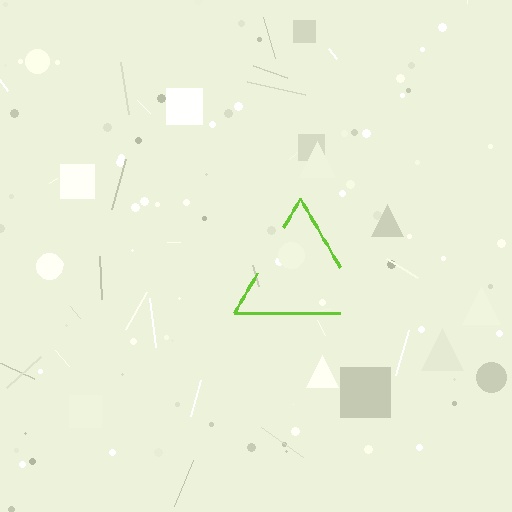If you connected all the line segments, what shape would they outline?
They would outline a triangle.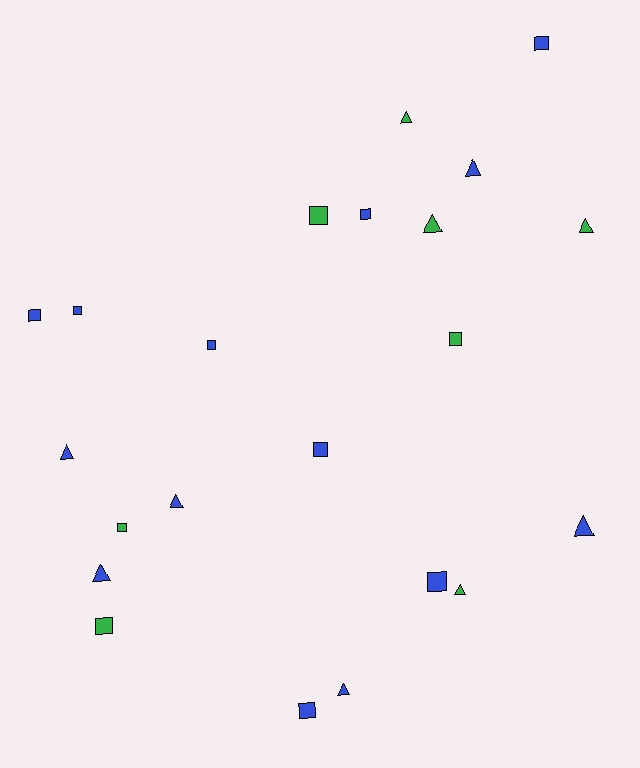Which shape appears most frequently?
Square, with 12 objects.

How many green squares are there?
There are 4 green squares.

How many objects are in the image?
There are 22 objects.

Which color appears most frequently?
Blue, with 14 objects.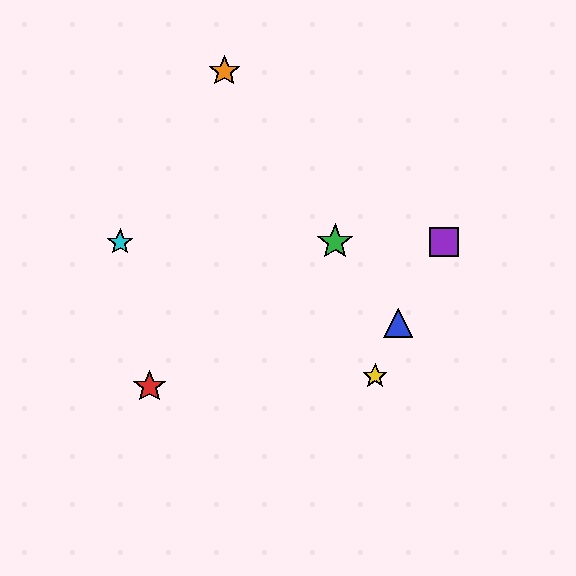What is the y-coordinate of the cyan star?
The cyan star is at y≈242.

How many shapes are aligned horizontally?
3 shapes (the green star, the purple square, the cyan star) are aligned horizontally.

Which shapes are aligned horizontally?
The green star, the purple square, the cyan star are aligned horizontally.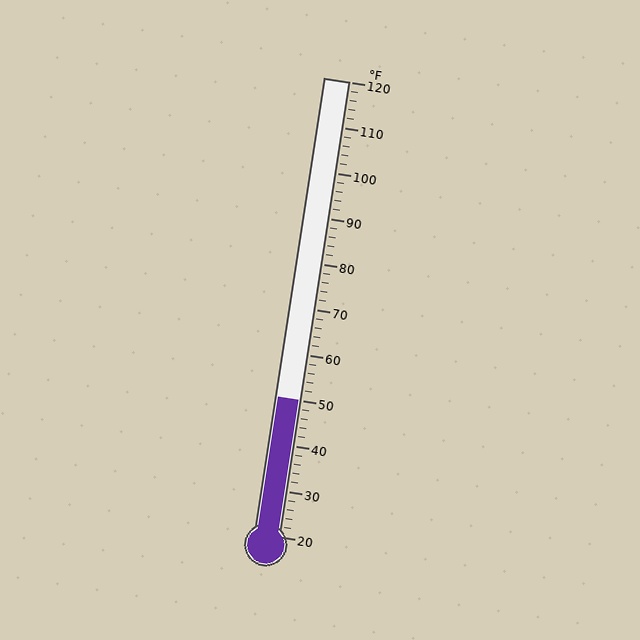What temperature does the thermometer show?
The thermometer shows approximately 50°F.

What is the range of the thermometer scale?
The thermometer scale ranges from 20°F to 120°F.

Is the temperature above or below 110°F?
The temperature is below 110°F.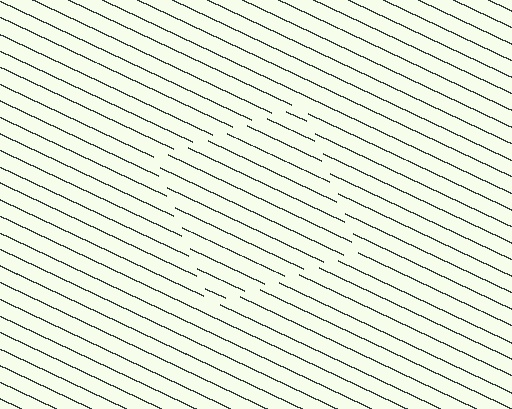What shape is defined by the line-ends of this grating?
An illusory square. The interior of the shape contains the same grating, shifted by half a period — the contour is defined by the phase discontinuity where line-ends from the inner and outer gratings abut.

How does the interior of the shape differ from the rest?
The interior of the shape contains the same grating, shifted by half a period — the contour is defined by the phase discontinuity where line-ends from the inner and outer gratings abut.